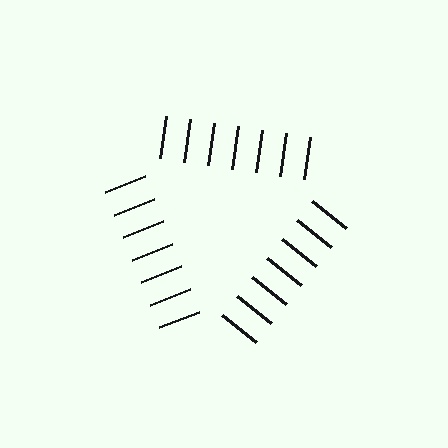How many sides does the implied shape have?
3 sides — the line-ends trace a triangle.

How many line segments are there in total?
21 — 7 along each of the 3 edges.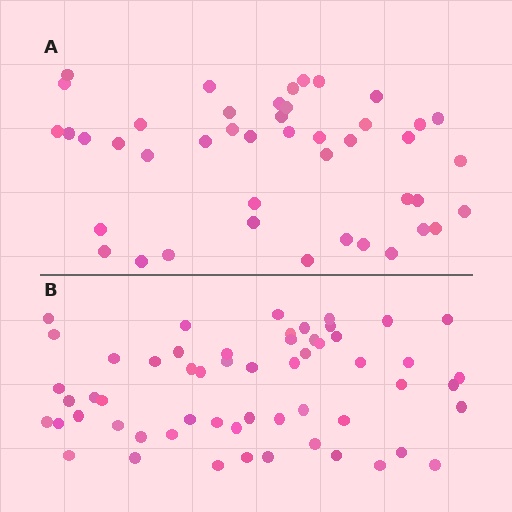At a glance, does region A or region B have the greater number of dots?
Region B (the bottom region) has more dots.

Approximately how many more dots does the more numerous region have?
Region B has approximately 15 more dots than region A.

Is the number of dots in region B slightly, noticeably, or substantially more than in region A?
Region B has noticeably more, but not dramatically so. The ratio is roughly 1.3 to 1.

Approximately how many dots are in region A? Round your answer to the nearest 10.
About 40 dots. (The exact count is 44, which rounds to 40.)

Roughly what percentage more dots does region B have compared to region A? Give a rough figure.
About 30% more.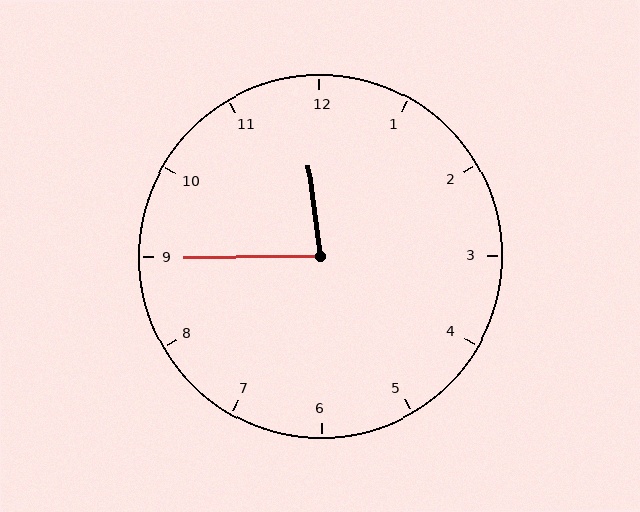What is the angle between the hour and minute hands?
Approximately 82 degrees.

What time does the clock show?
11:45.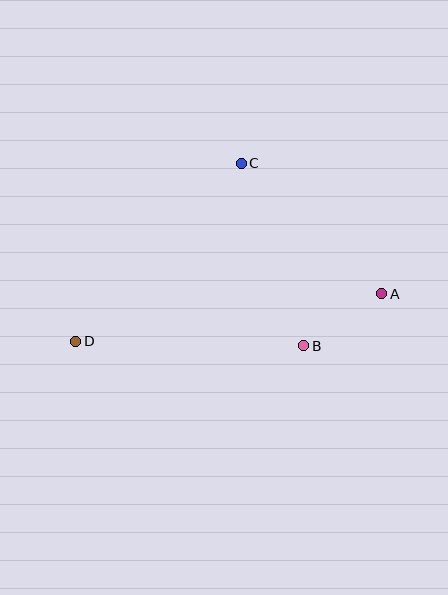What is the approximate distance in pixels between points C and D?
The distance between C and D is approximately 243 pixels.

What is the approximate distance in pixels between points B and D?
The distance between B and D is approximately 228 pixels.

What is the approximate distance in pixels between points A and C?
The distance between A and C is approximately 192 pixels.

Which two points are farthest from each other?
Points A and D are farthest from each other.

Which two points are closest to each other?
Points A and B are closest to each other.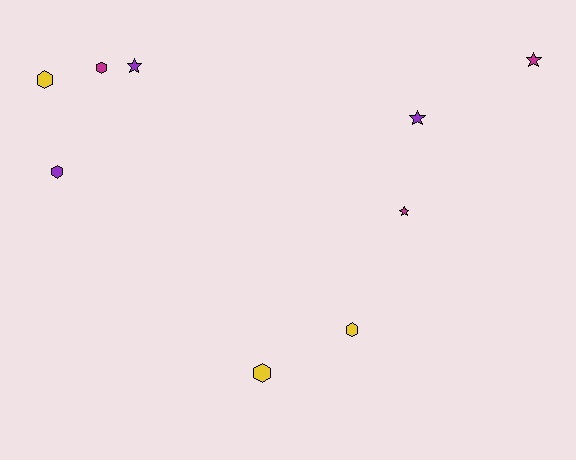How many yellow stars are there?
There are no yellow stars.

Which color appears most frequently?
Purple, with 3 objects.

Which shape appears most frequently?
Hexagon, with 5 objects.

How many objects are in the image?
There are 9 objects.